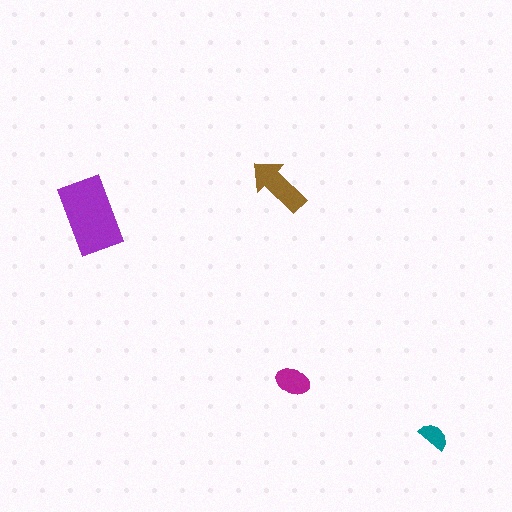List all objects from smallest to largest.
The teal semicircle, the magenta ellipse, the brown arrow, the purple rectangle.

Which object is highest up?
The brown arrow is topmost.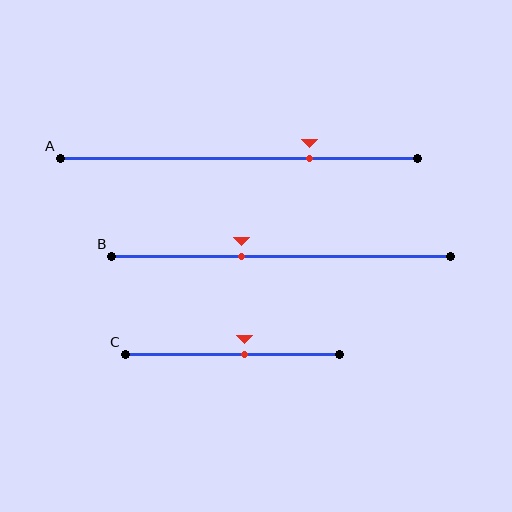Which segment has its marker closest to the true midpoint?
Segment C has its marker closest to the true midpoint.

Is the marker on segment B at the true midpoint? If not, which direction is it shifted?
No, the marker on segment B is shifted to the left by about 12% of the segment length.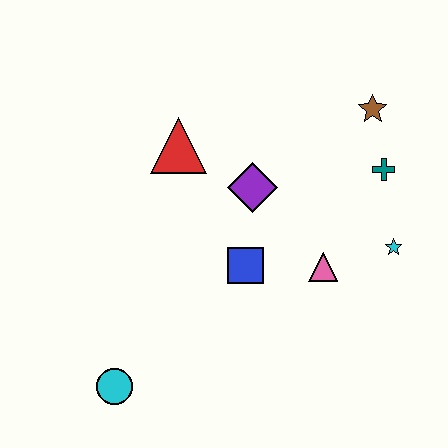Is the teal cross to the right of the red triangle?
Yes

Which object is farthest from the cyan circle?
The brown star is farthest from the cyan circle.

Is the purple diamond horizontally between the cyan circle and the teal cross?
Yes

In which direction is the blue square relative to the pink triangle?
The blue square is to the left of the pink triangle.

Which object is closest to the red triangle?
The purple diamond is closest to the red triangle.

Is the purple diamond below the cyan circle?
No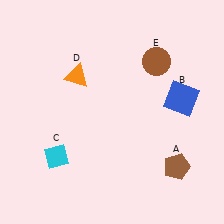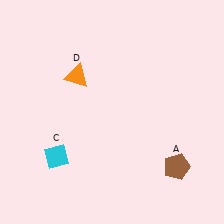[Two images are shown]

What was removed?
The blue square (B), the brown circle (E) were removed in Image 2.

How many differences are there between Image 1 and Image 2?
There are 2 differences between the two images.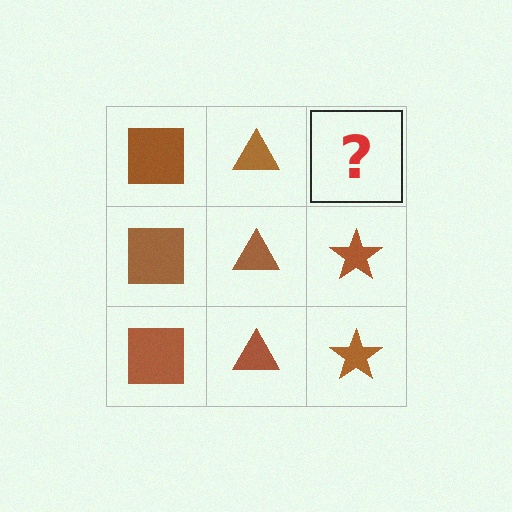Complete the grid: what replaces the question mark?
The question mark should be replaced with a brown star.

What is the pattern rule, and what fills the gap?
The rule is that each column has a consistent shape. The gap should be filled with a brown star.